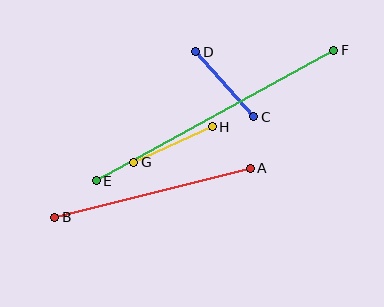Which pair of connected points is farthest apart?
Points E and F are farthest apart.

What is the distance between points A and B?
The distance is approximately 202 pixels.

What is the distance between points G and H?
The distance is approximately 86 pixels.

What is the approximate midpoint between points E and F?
The midpoint is at approximately (215, 116) pixels.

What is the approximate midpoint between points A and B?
The midpoint is at approximately (153, 193) pixels.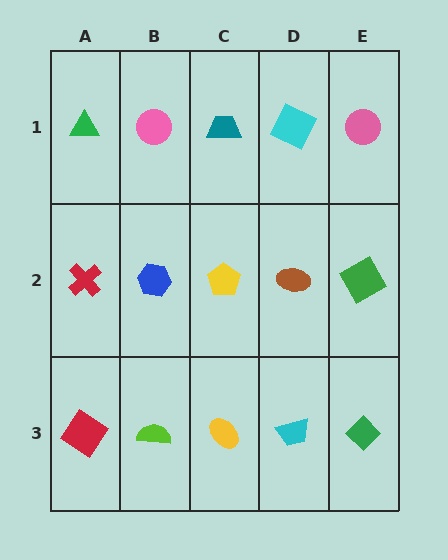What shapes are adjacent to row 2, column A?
A green triangle (row 1, column A), a red diamond (row 3, column A), a blue hexagon (row 2, column B).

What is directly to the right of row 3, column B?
A yellow ellipse.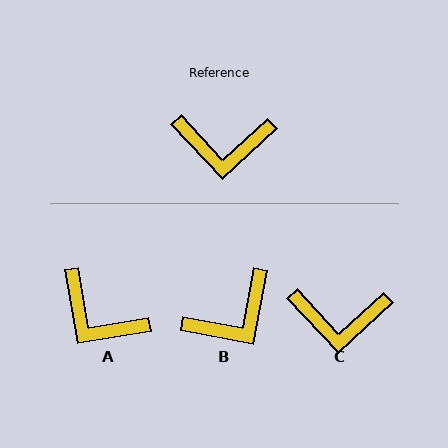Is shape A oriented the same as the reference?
No, it is off by about 33 degrees.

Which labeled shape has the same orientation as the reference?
C.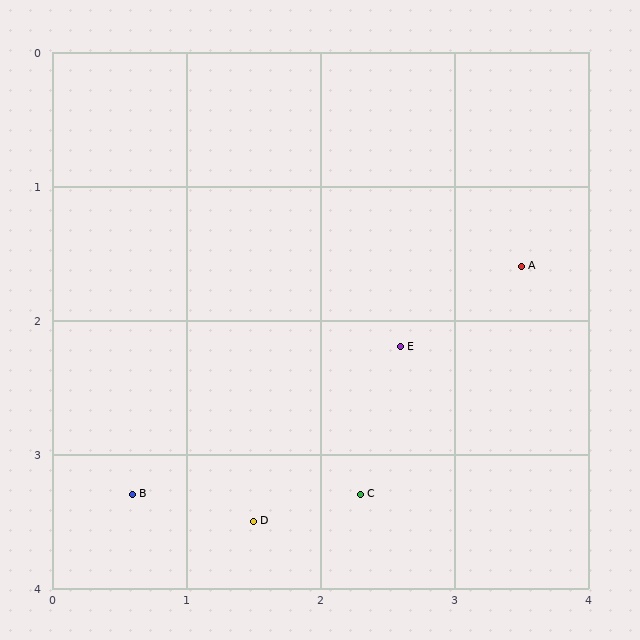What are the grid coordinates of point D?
Point D is at approximately (1.5, 3.5).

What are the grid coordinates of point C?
Point C is at approximately (2.3, 3.3).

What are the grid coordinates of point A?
Point A is at approximately (3.5, 1.6).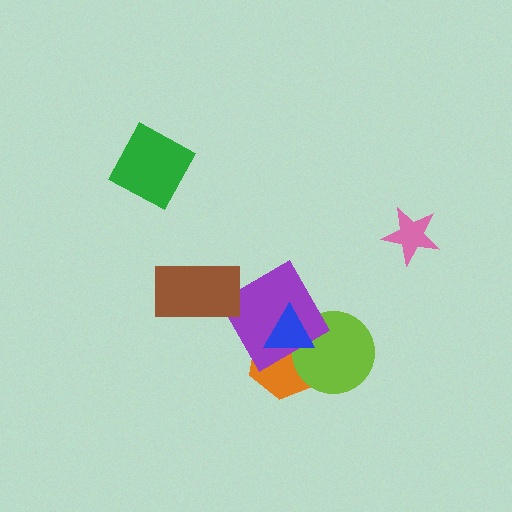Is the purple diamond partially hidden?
Yes, it is partially covered by another shape.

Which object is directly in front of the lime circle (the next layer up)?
The purple diamond is directly in front of the lime circle.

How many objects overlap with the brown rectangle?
0 objects overlap with the brown rectangle.